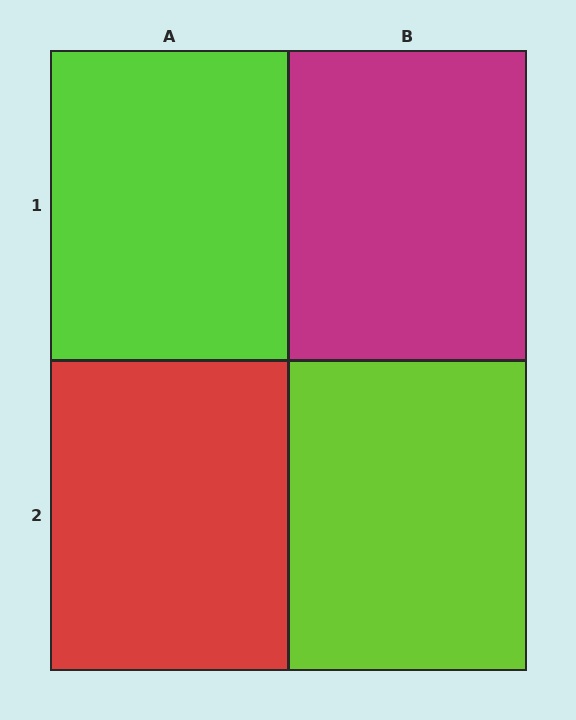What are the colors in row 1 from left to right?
Lime, magenta.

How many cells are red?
1 cell is red.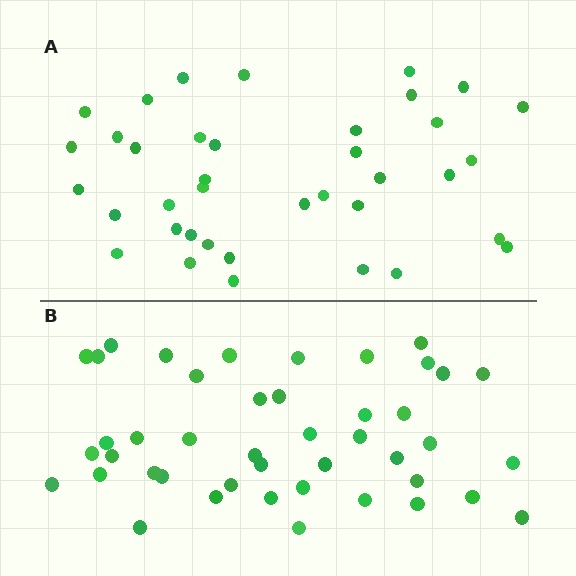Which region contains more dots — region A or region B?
Region B (the bottom region) has more dots.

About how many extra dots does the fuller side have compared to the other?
Region B has about 6 more dots than region A.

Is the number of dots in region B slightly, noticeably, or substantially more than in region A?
Region B has only slightly more — the two regions are fairly close. The ratio is roughly 1.2 to 1.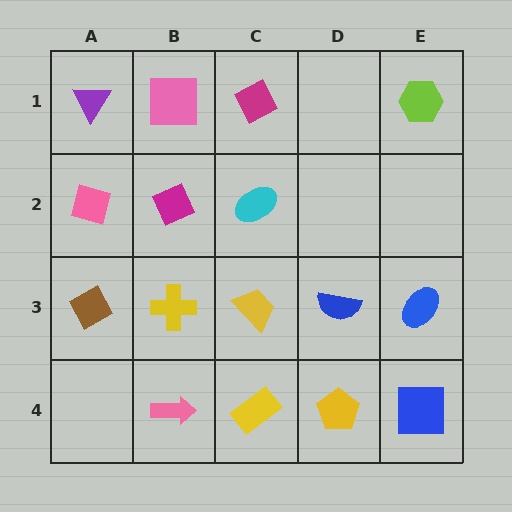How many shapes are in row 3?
5 shapes.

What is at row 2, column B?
A magenta diamond.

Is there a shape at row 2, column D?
No, that cell is empty.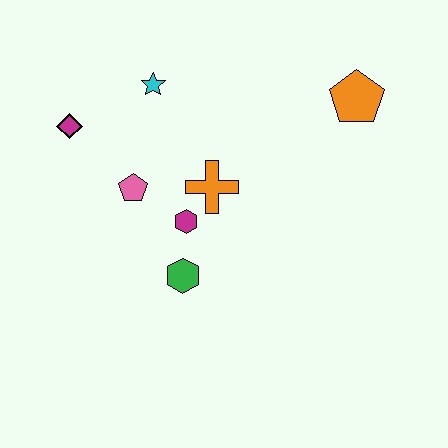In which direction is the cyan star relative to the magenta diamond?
The cyan star is to the right of the magenta diamond.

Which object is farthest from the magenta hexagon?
The orange pentagon is farthest from the magenta hexagon.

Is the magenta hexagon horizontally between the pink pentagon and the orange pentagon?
Yes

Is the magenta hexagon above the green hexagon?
Yes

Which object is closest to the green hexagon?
The magenta hexagon is closest to the green hexagon.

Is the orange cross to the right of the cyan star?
Yes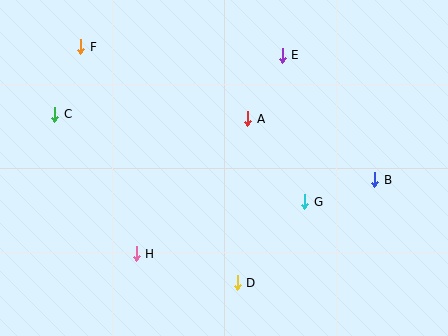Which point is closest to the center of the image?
Point A at (248, 119) is closest to the center.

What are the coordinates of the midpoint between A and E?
The midpoint between A and E is at (265, 87).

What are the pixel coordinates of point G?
Point G is at (305, 202).